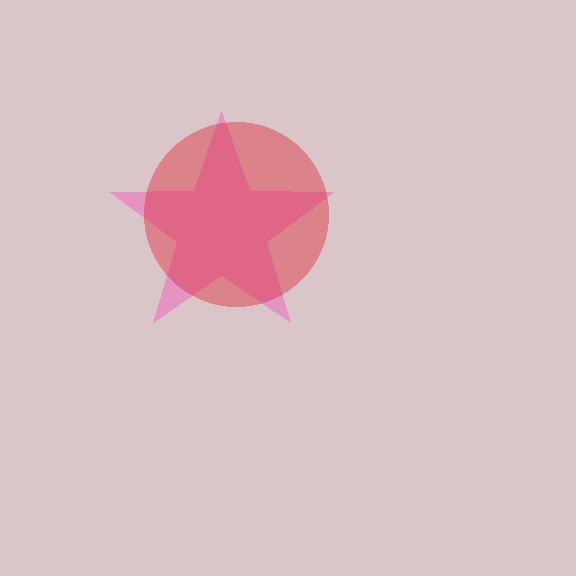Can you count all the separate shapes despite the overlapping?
Yes, there are 2 separate shapes.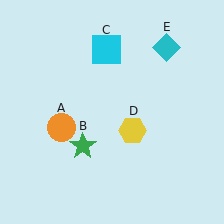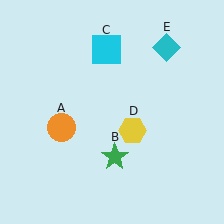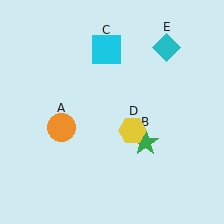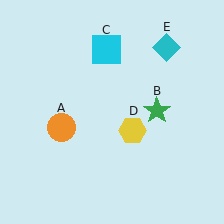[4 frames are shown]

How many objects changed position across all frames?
1 object changed position: green star (object B).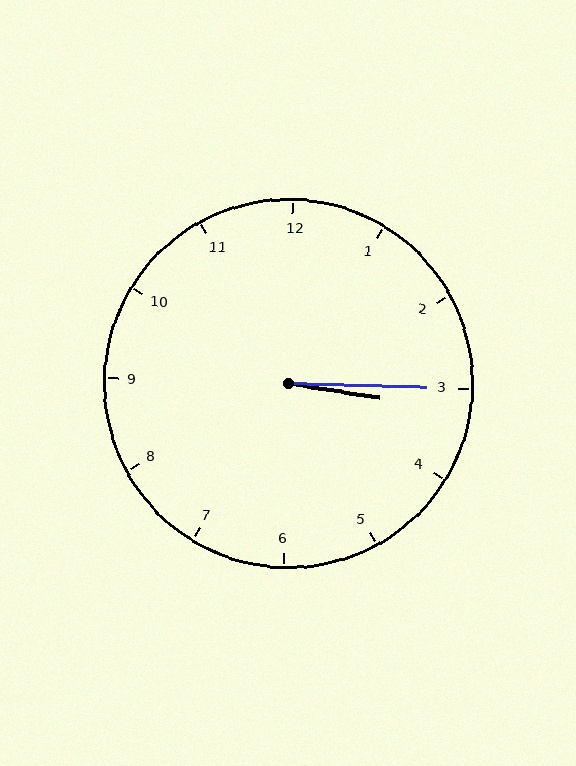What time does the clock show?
3:15.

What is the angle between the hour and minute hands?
Approximately 8 degrees.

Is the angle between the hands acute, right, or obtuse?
It is acute.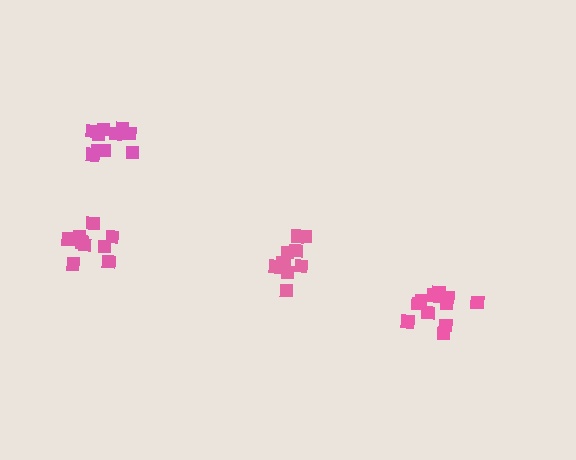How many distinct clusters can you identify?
There are 4 distinct clusters.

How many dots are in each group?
Group 1: 11 dots, Group 2: 10 dots, Group 3: 11 dots, Group 4: 9 dots (41 total).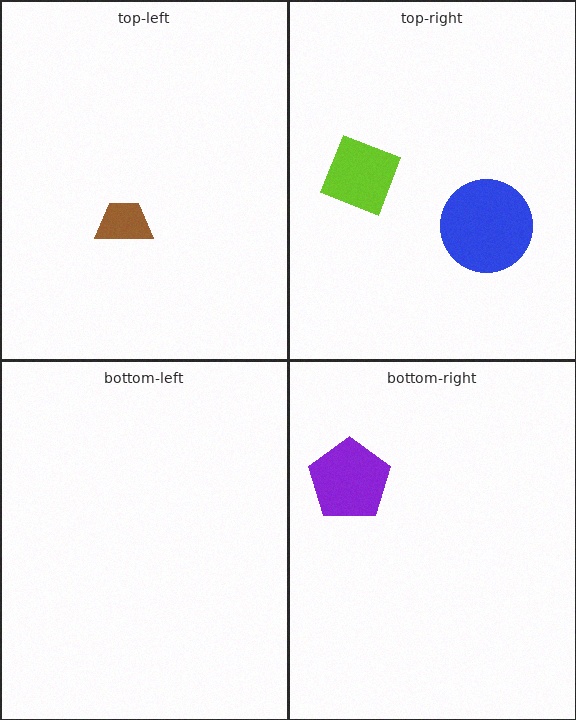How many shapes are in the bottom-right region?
1.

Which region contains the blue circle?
The top-right region.